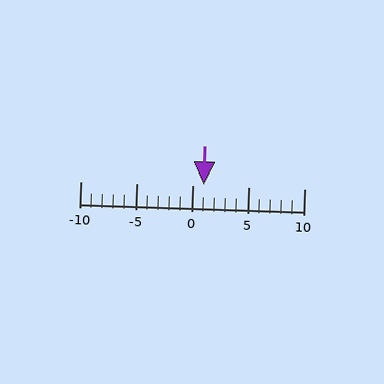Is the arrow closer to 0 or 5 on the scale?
The arrow is closer to 0.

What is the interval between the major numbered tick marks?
The major tick marks are spaced 5 units apart.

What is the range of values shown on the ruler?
The ruler shows values from -10 to 10.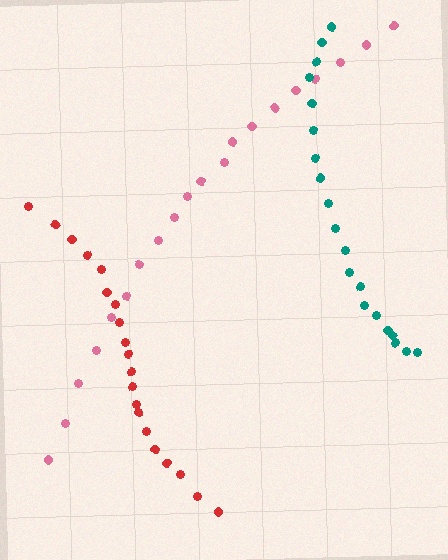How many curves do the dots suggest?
There are 3 distinct paths.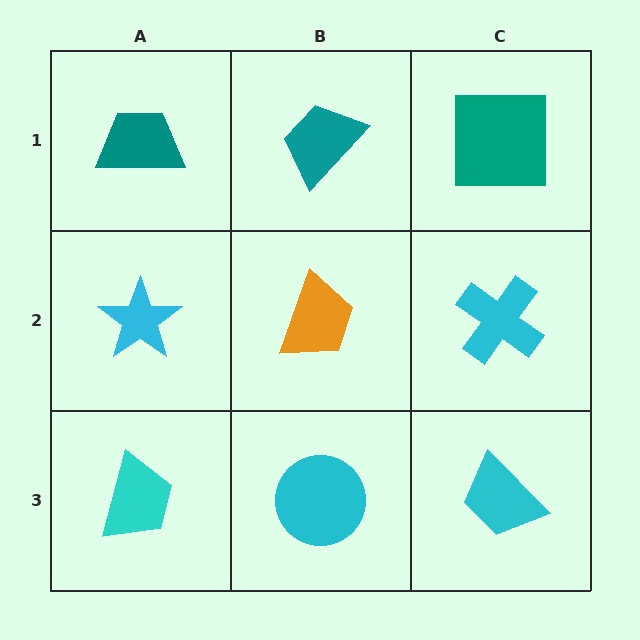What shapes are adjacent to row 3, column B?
An orange trapezoid (row 2, column B), a cyan trapezoid (row 3, column A), a cyan trapezoid (row 3, column C).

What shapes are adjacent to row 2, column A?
A teal trapezoid (row 1, column A), a cyan trapezoid (row 3, column A), an orange trapezoid (row 2, column B).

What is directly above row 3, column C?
A cyan cross.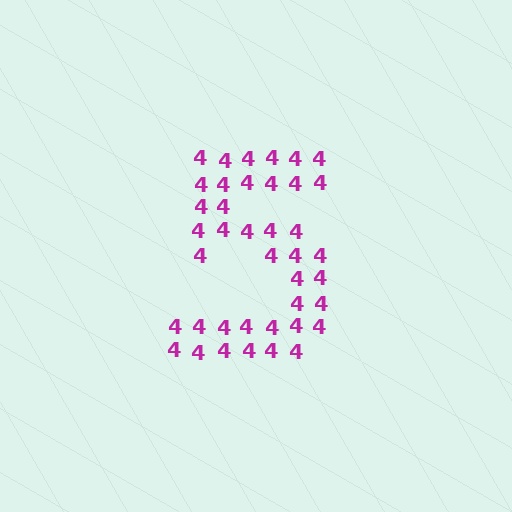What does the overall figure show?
The overall figure shows the digit 5.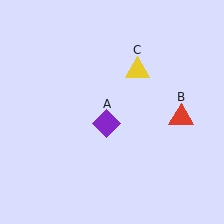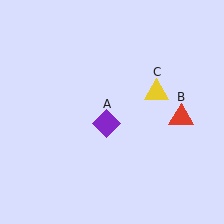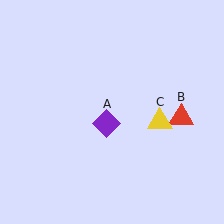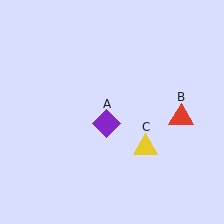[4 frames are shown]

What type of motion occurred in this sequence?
The yellow triangle (object C) rotated clockwise around the center of the scene.